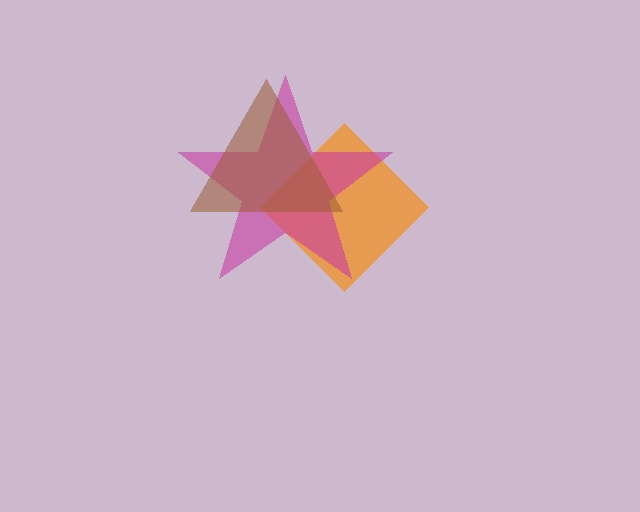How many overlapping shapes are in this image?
There are 3 overlapping shapes in the image.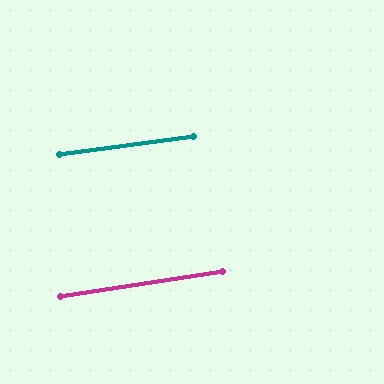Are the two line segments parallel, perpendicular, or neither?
Parallel — their directions differ by only 1.0°.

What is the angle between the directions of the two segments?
Approximately 1 degree.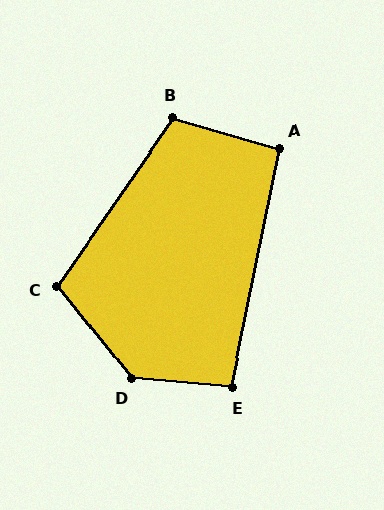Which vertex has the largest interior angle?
D, at approximately 133 degrees.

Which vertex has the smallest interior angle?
A, at approximately 94 degrees.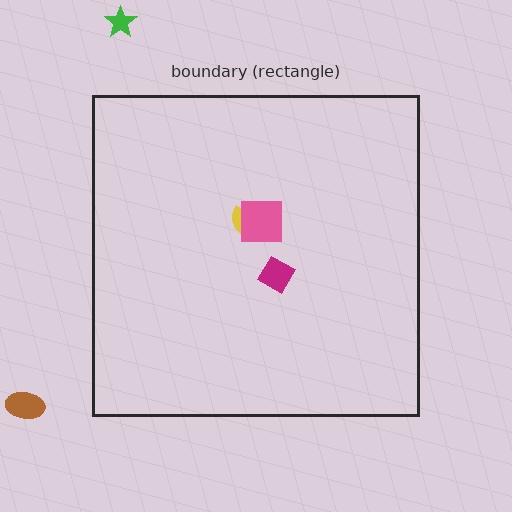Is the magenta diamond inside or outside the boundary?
Inside.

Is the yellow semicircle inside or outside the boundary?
Inside.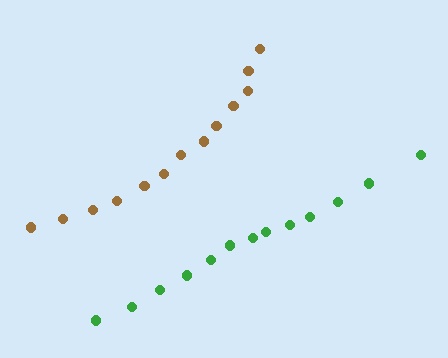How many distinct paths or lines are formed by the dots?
There are 2 distinct paths.